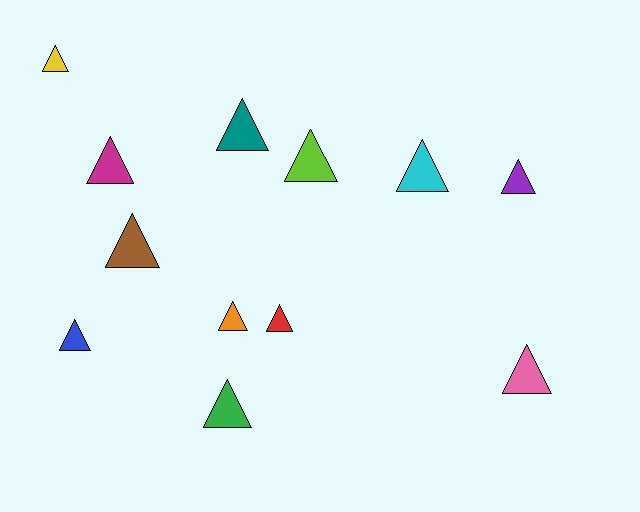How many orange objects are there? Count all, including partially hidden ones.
There is 1 orange object.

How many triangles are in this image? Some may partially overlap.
There are 12 triangles.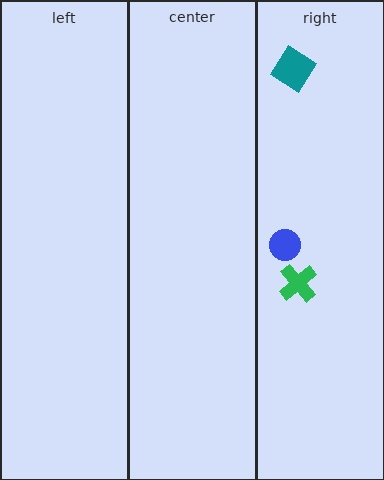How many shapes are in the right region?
3.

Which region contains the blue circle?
The right region.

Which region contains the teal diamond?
The right region.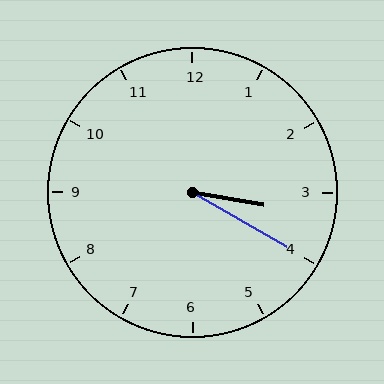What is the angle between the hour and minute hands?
Approximately 20 degrees.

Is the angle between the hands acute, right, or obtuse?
It is acute.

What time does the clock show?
3:20.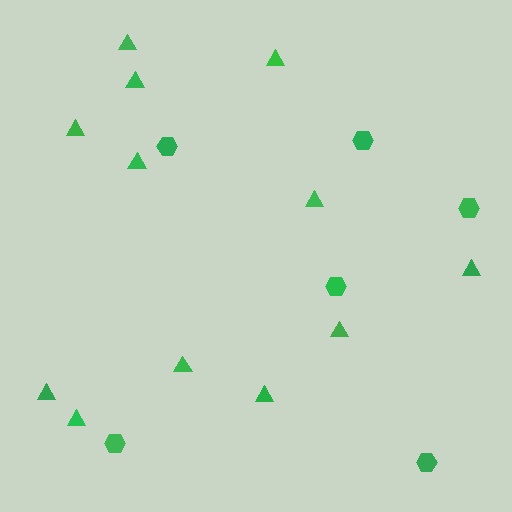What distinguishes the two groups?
There are 2 groups: one group of hexagons (6) and one group of triangles (12).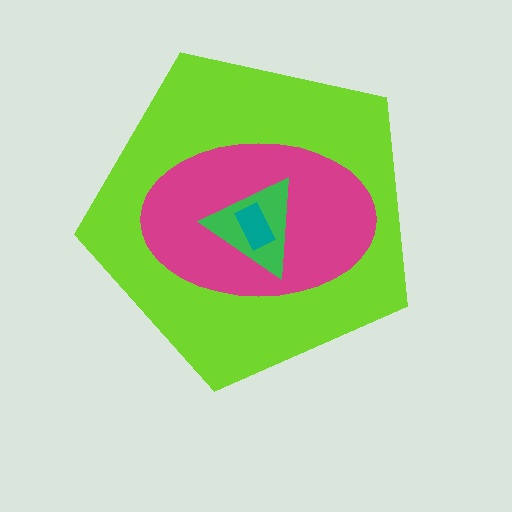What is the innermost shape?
The teal rectangle.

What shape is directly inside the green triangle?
The teal rectangle.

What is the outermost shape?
The lime pentagon.